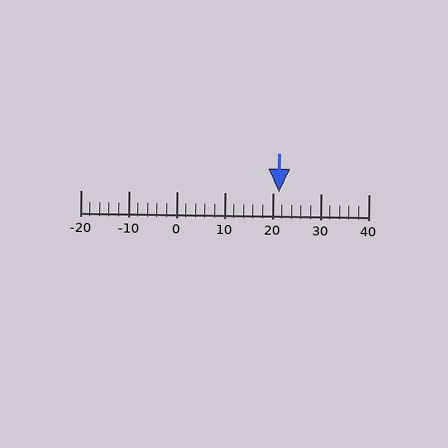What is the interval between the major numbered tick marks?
The major tick marks are spaced 10 units apart.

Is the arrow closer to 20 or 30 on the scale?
The arrow is closer to 20.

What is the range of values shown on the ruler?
The ruler shows values from -20 to 40.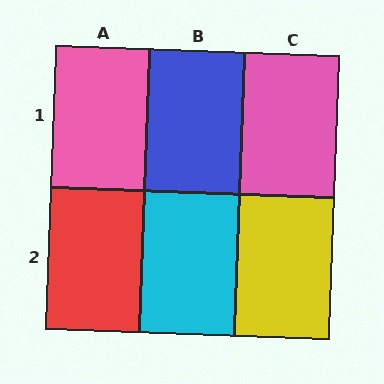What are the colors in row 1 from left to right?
Pink, blue, pink.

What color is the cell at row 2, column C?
Yellow.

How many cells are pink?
2 cells are pink.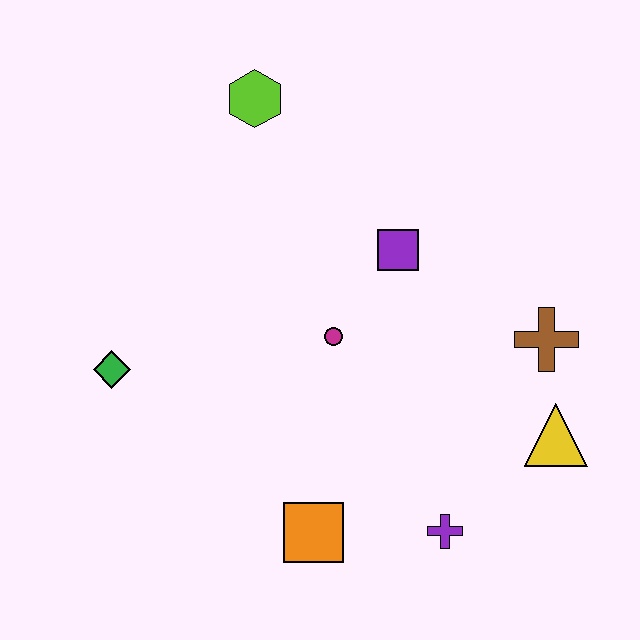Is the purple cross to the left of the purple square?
No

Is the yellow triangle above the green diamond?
No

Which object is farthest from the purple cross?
The lime hexagon is farthest from the purple cross.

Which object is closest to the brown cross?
The yellow triangle is closest to the brown cross.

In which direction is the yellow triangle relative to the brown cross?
The yellow triangle is below the brown cross.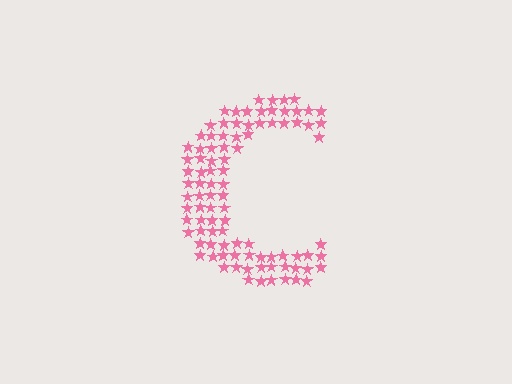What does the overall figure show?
The overall figure shows the letter C.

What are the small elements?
The small elements are stars.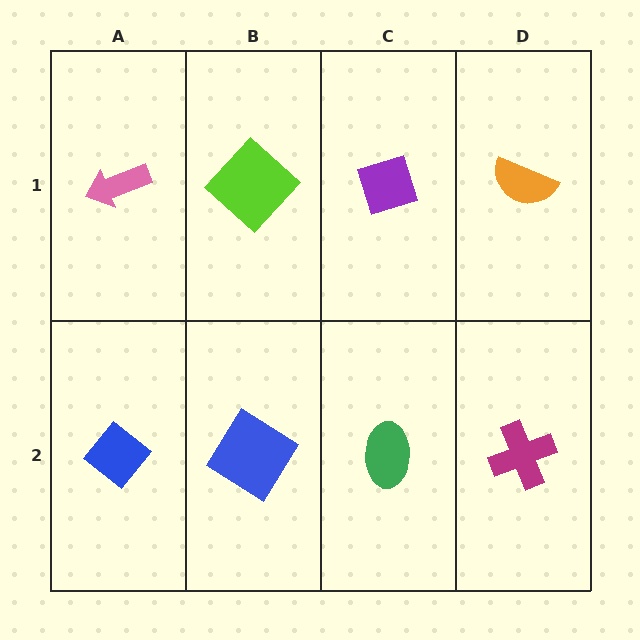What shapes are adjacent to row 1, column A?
A blue diamond (row 2, column A), a lime diamond (row 1, column B).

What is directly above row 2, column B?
A lime diamond.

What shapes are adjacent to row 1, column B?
A blue diamond (row 2, column B), a pink arrow (row 1, column A), a purple diamond (row 1, column C).